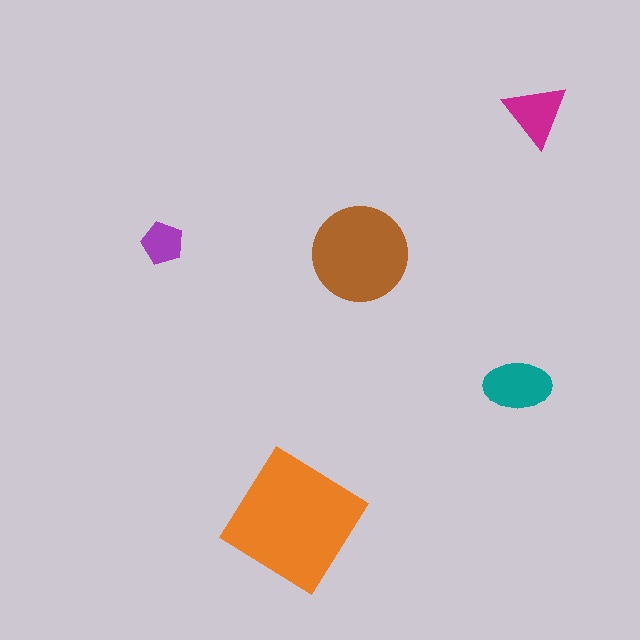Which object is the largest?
The orange diamond.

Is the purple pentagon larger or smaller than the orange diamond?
Smaller.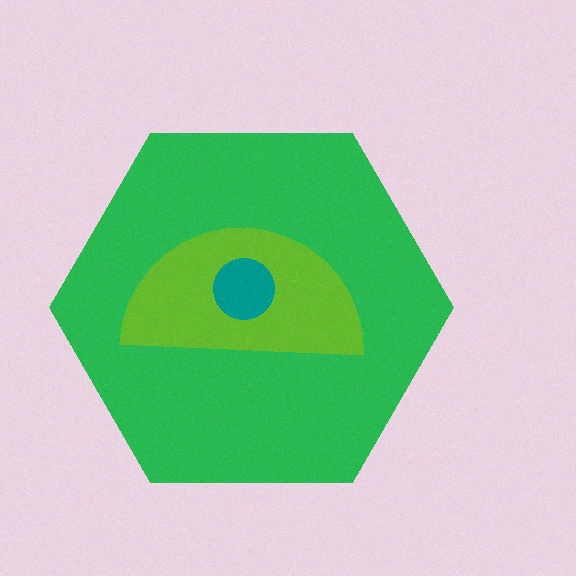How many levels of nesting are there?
3.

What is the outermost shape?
The green hexagon.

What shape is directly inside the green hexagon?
The lime semicircle.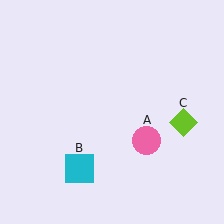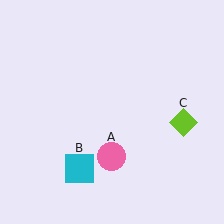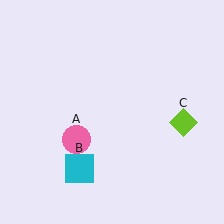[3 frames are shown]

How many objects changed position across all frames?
1 object changed position: pink circle (object A).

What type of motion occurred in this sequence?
The pink circle (object A) rotated clockwise around the center of the scene.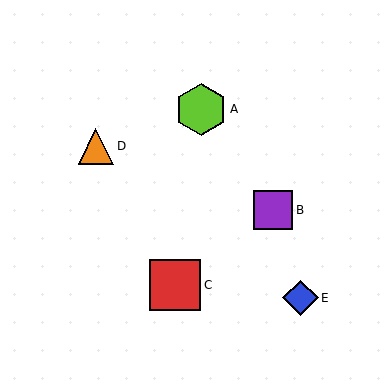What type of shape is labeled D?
Shape D is an orange triangle.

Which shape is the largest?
The red square (labeled C) is the largest.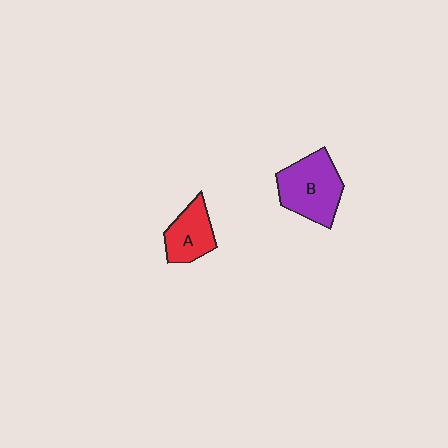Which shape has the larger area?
Shape B (purple).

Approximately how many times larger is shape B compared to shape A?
Approximately 1.5 times.